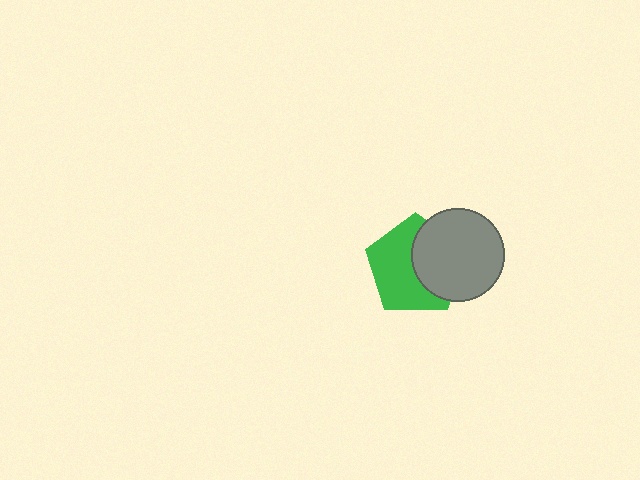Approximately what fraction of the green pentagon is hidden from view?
Roughly 42% of the green pentagon is hidden behind the gray circle.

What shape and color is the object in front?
The object in front is a gray circle.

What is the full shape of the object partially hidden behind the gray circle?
The partially hidden object is a green pentagon.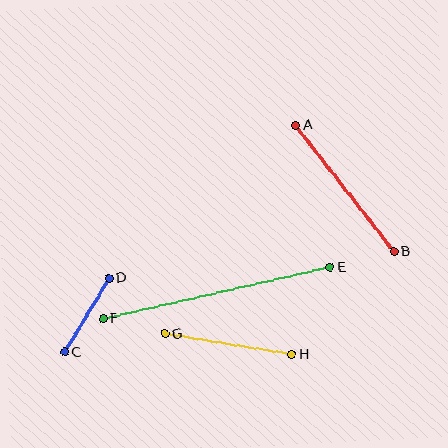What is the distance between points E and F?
The distance is approximately 233 pixels.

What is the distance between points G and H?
The distance is approximately 128 pixels.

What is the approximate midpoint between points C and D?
The midpoint is at approximately (87, 315) pixels.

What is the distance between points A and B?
The distance is approximately 160 pixels.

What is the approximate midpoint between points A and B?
The midpoint is at approximately (345, 188) pixels.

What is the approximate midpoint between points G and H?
The midpoint is at approximately (228, 344) pixels.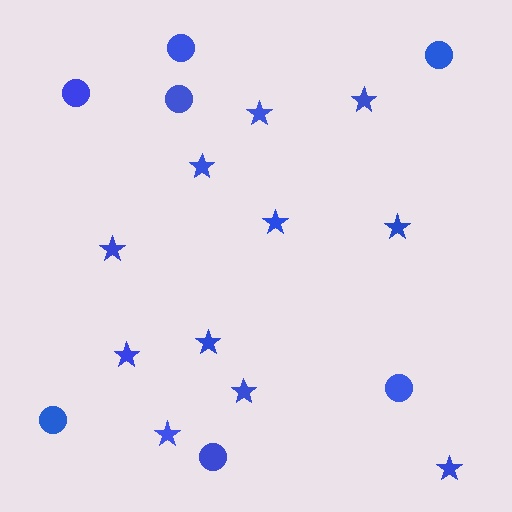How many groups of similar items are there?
There are 2 groups: one group of stars (11) and one group of circles (7).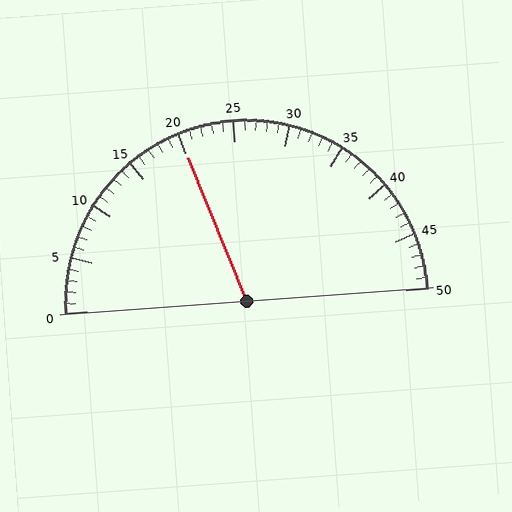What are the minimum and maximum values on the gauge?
The gauge ranges from 0 to 50.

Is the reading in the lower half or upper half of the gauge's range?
The reading is in the lower half of the range (0 to 50).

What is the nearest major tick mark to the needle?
The nearest major tick mark is 20.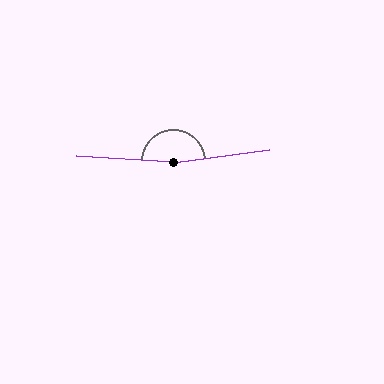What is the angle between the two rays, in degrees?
Approximately 169 degrees.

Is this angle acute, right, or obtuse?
It is obtuse.